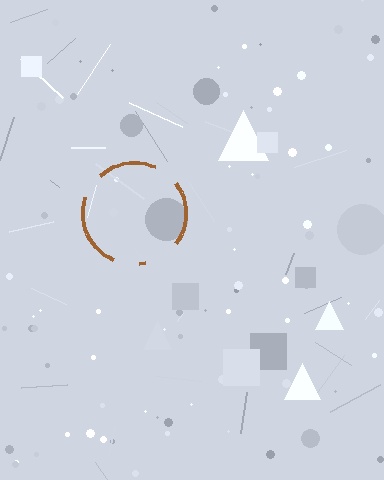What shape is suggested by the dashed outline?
The dashed outline suggests a circle.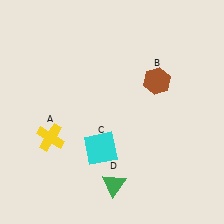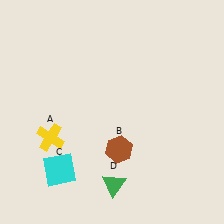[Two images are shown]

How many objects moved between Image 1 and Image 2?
2 objects moved between the two images.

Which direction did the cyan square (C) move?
The cyan square (C) moved left.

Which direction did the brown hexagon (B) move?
The brown hexagon (B) moved down.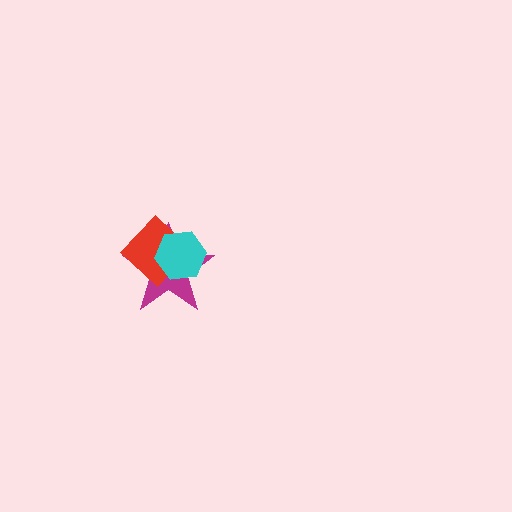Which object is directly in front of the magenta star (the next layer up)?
The red diamond is directly in front of the magenta star.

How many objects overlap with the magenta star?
2 objects overlap with the magenta star.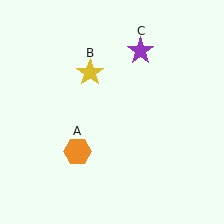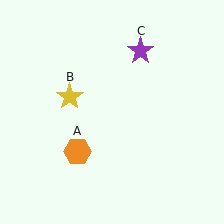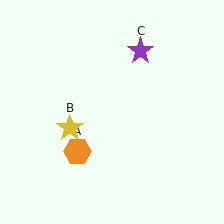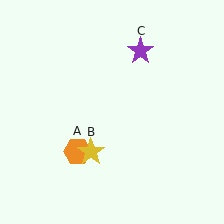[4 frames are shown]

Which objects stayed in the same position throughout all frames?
Orange hexagon (object A) and purple star (object C) remained stationary.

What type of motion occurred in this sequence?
The yellow star (object B) rotated counterclockwise around the center of the scene.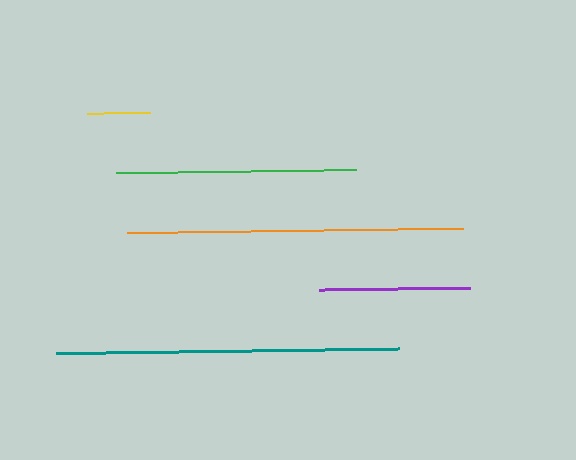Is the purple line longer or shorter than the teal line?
The teal line is longer than the purple line.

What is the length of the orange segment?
The orange segment is approximately 335 pixels long.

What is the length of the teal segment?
The teal segment is approximately 343 pixels long.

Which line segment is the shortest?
The yellow line is the shortest at approximately 63 pixels.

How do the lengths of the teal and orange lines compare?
The teal and orange lines are approximately the same length.